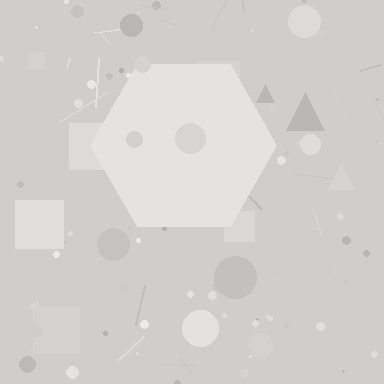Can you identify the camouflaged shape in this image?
The camouflaged shape is a hexagon.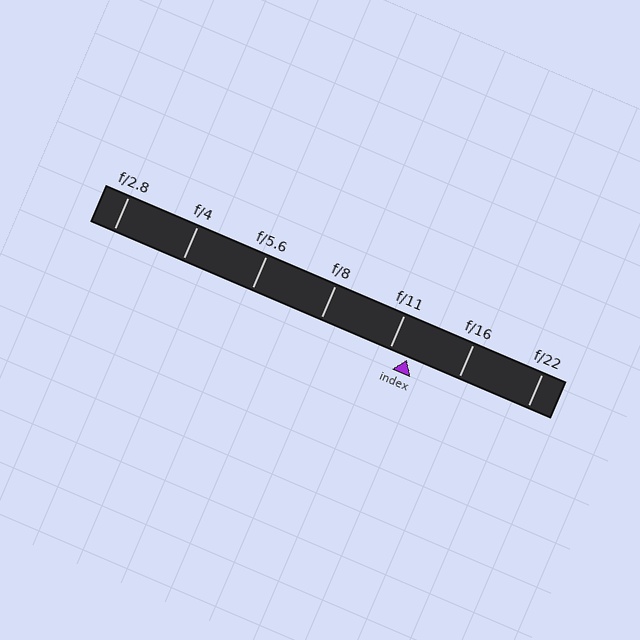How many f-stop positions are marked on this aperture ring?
There are 7 f-stop positions marked.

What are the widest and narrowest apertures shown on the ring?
The widest aperture shown is f/2.8 and the narrowest is f/22.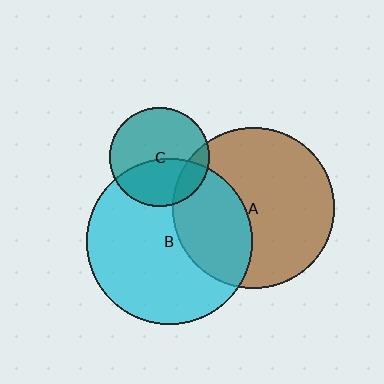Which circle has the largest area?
Circle B (cyan).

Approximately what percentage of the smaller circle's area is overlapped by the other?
Approximately 35%.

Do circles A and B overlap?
Yes.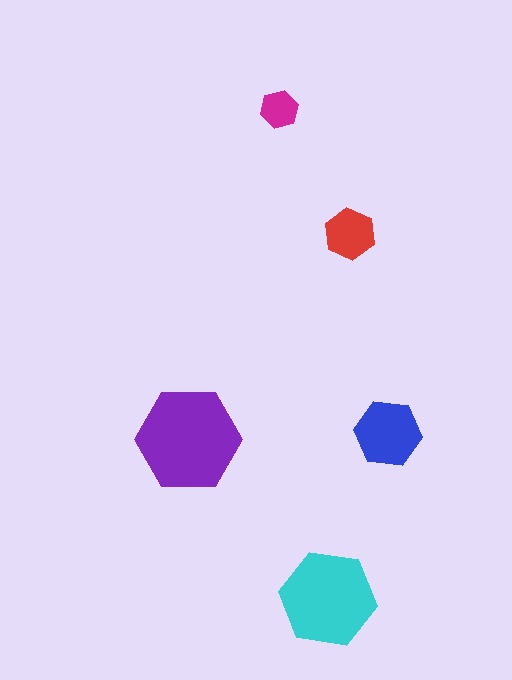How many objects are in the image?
There are 5 objects in the image.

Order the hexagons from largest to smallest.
the purple one, the cyan one, the blue one, the red one, the magenta one.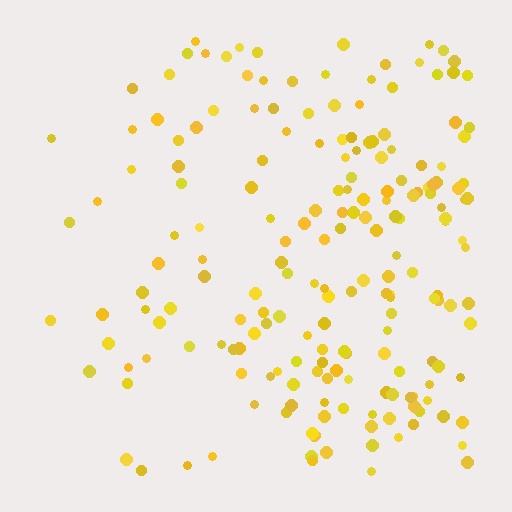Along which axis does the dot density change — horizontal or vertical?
Horizontal.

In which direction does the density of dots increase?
From left to right, with the right side densest.